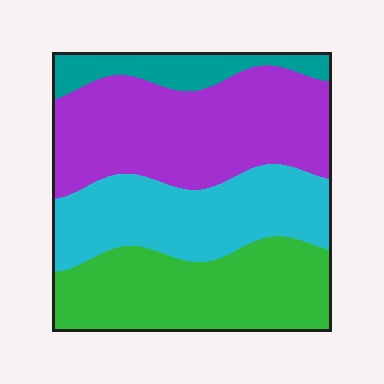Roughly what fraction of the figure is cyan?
Cyan takes up between a sixth and a third of the figure.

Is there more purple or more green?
Purple.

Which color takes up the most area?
Purple, at roughly 35%.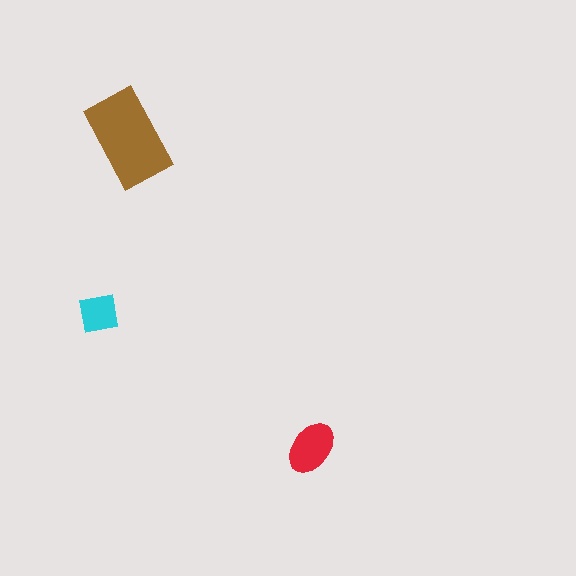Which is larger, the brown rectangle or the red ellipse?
The brown rectangle.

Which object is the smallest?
The cyan square.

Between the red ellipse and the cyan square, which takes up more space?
The red ellipse.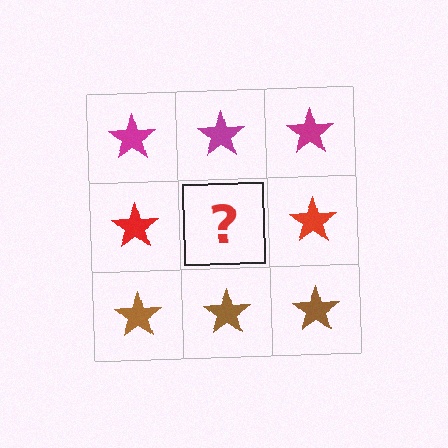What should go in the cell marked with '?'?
The missing cell should contain a red star.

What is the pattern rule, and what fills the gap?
The rule is that each row has a consistent color. The gap should be filled with a red star.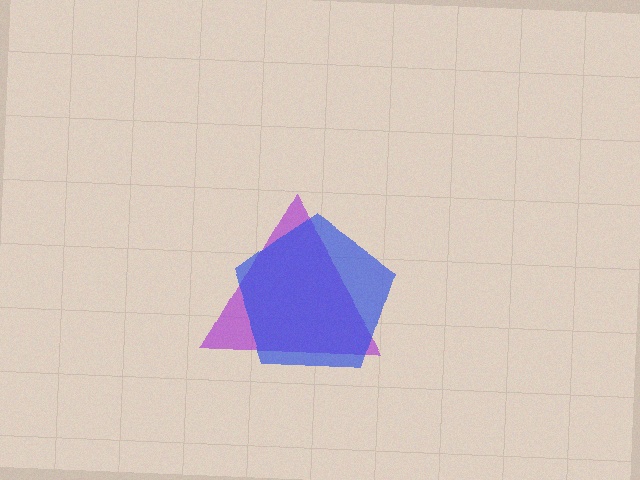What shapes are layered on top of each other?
The layered shapes are: a purple triangle, a blue pentagon.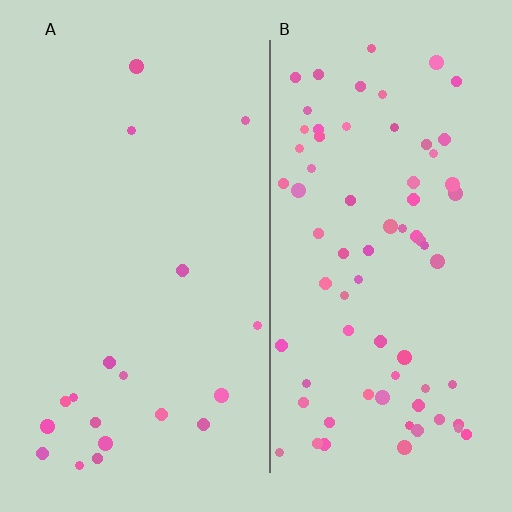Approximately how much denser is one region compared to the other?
Approximately 3.8× — region B over region A.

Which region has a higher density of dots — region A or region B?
B (the right).